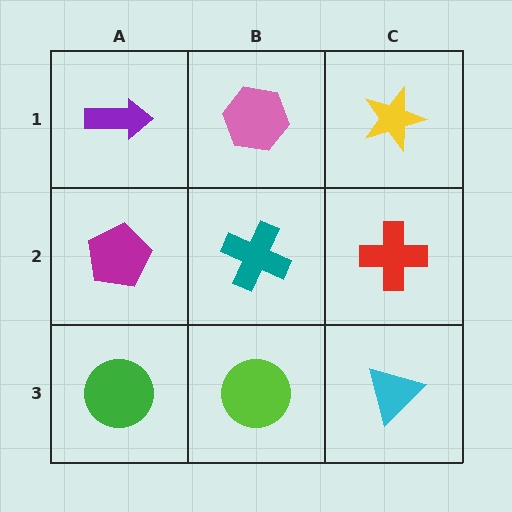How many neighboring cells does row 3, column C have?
2.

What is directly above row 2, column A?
A purple arrow.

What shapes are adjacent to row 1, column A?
A magenta pentagon (row 2, column A), a pink hexagon (row 1, column B).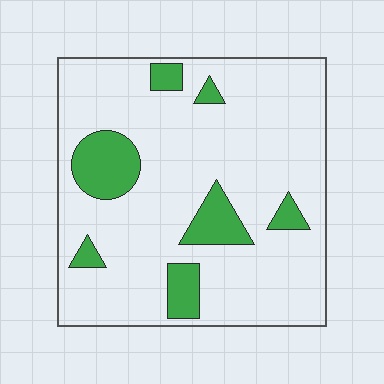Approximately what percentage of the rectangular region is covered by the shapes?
Approximately 15%.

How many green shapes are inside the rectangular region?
7.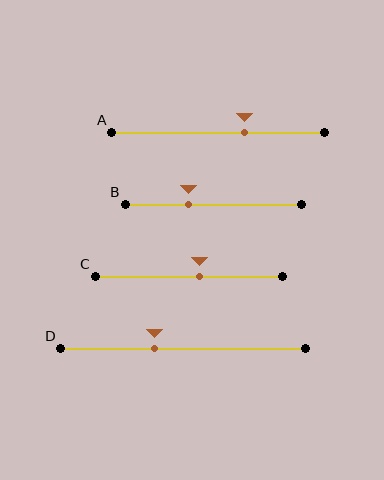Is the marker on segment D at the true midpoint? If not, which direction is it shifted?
No, the marker on segment D is shifted to the left by about 12% of the segment length.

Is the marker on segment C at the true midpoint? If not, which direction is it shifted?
No, the marker on segment C is shifted to the right by about 6% of the segment length.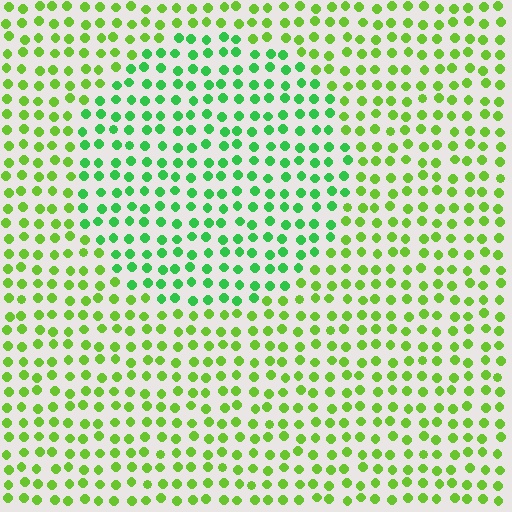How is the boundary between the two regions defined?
The boundary is defined purely by a slight shift in hue (about 34 degrees). Spacing, size, and orientation are identical on both sides.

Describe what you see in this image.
The image is filled with small lime elements in a uniform arrangement. A circle-shaped region is visible where the elements are tinted to a slightly different hue, forming a subtle color boundary.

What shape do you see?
I see a circle.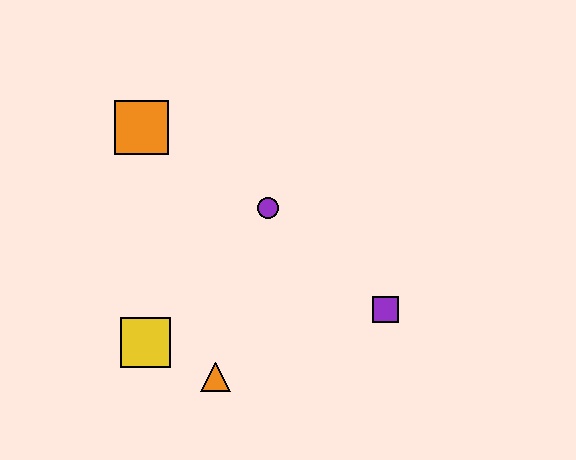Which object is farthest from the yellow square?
The purple square is farthest from the yellow square.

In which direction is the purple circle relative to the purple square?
The purple circle is to the left of the purple square.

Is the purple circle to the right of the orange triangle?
Yes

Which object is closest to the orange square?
The purple circle is closest to the orange square.